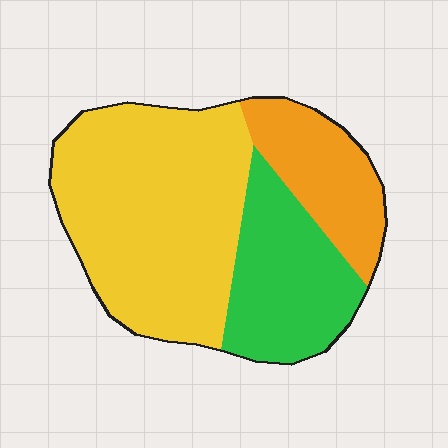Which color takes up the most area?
Yellow, at roughly 55%.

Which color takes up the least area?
Orange, at roughly 20%.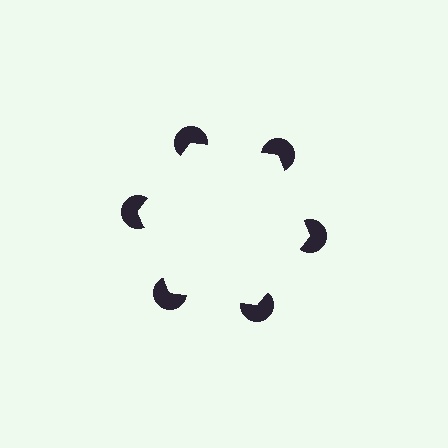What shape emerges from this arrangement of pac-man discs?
An illusory hexagon — its edges are inferred from the aligned wedge cuts in the pac-man discs, not physically drawn.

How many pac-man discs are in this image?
There are 6 — one at each vertex of the illusory hexagon.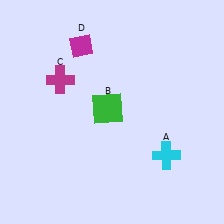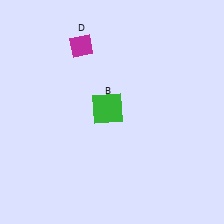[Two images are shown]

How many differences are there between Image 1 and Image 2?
There are 2 differences between the two images.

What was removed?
The cyan cross (A), the magenta cross (C) were removed in Image 2.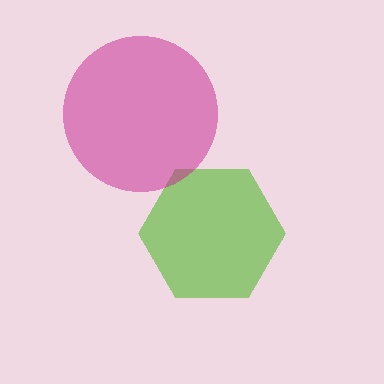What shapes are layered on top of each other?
The layered shapes are: a lime hexagon, a magenta circle.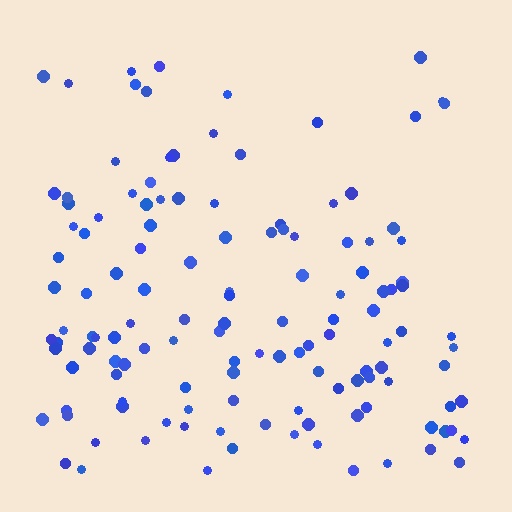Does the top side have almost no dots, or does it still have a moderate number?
Still a moderate number, just noticeably fewer than the bottom.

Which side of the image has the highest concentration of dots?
The bottom.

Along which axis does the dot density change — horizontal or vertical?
Vertical.